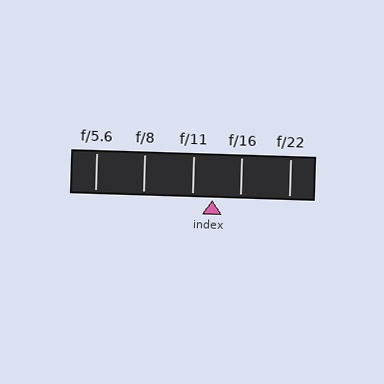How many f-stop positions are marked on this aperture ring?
There are 5 f-stop positions marked.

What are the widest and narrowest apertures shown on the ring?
The widest aperture shown is f/5.6 and the narrowest is f/22.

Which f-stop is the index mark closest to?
The index mark is closest to f/11.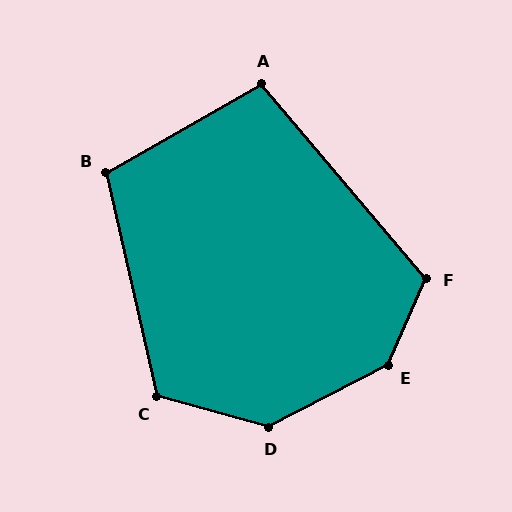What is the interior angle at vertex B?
Approximately 107 degrees (obtuse).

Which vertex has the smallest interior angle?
A, at approximately 101 degrees.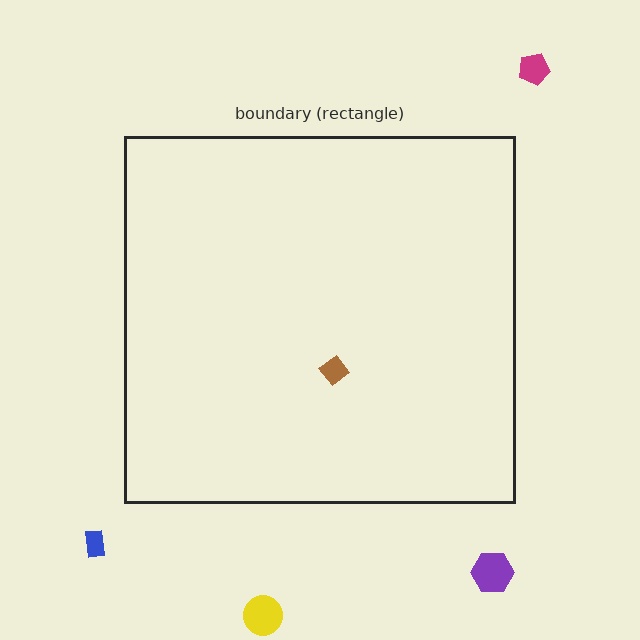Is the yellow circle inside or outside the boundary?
Outside.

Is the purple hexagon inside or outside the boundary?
Outside.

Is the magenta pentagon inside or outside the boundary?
Outside.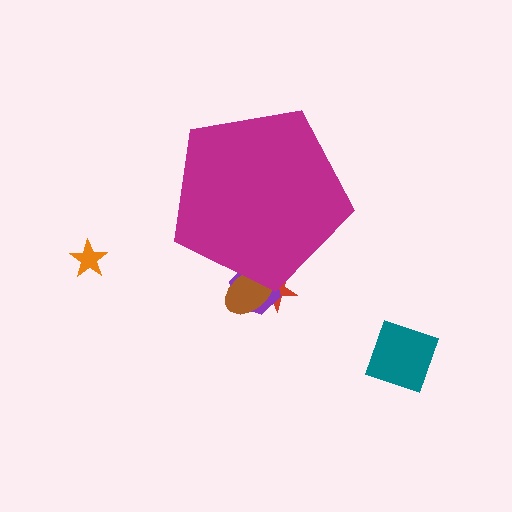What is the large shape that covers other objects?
A magenta pentagon.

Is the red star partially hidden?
Yes, the red star is partially hidden behind the magenta pentagon.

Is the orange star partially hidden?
No, the orange star is fully visible.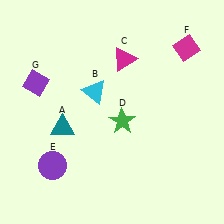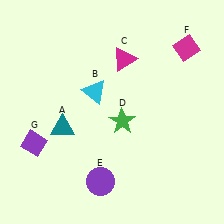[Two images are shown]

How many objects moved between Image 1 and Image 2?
2 objects moved between the two images.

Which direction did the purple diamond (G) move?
The purple diamond (G) moved down.